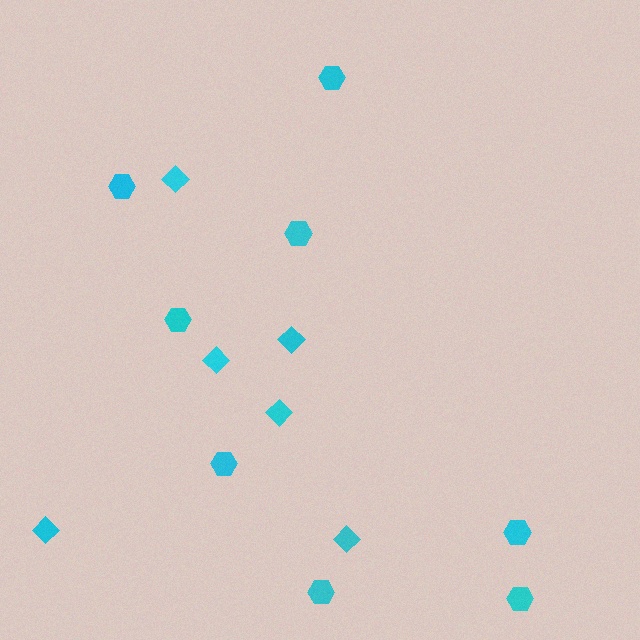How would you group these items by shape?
There are 2 groups: one group of hexagons (8) and one group of diamonds (6).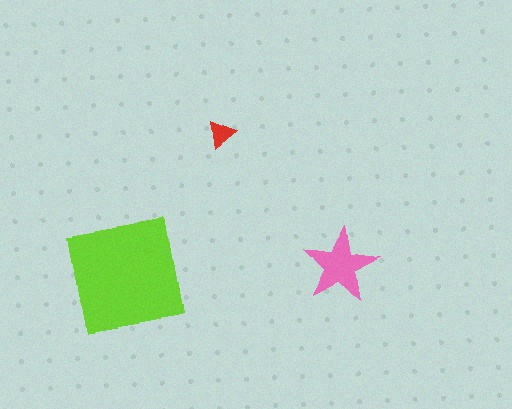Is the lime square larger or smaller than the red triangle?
Larger.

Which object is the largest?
The lime square.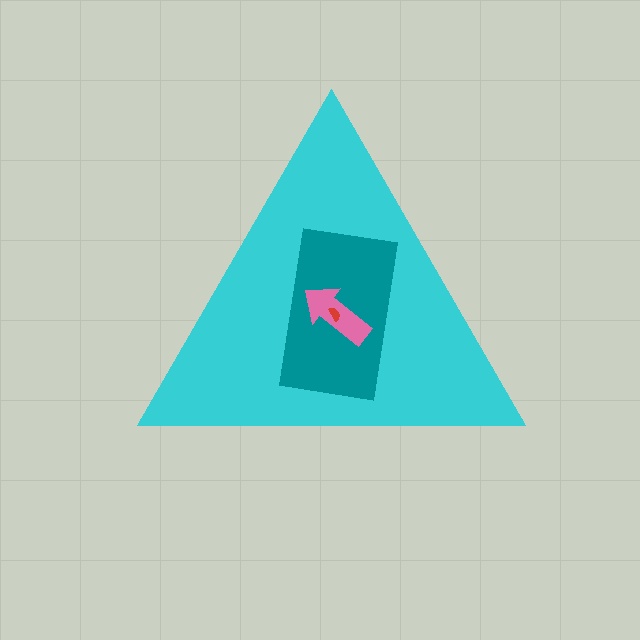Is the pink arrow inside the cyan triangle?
Yes.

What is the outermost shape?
The cyan triangle.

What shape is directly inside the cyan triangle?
The teal rectangle.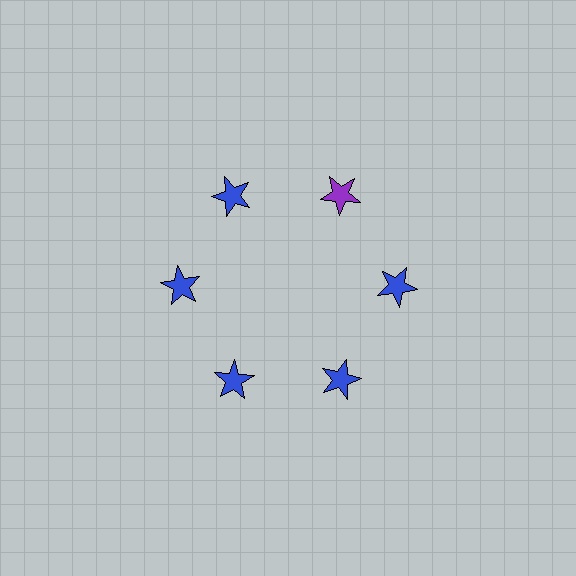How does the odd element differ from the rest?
It has a different color: purple instead of blue.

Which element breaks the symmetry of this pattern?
The purple star at roughly the 1 o'clock position breaks the symmetry. All other shapes are blue stars.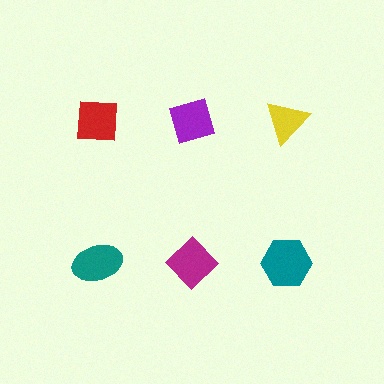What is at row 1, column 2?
A purple diamond.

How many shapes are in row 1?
3 shapes.